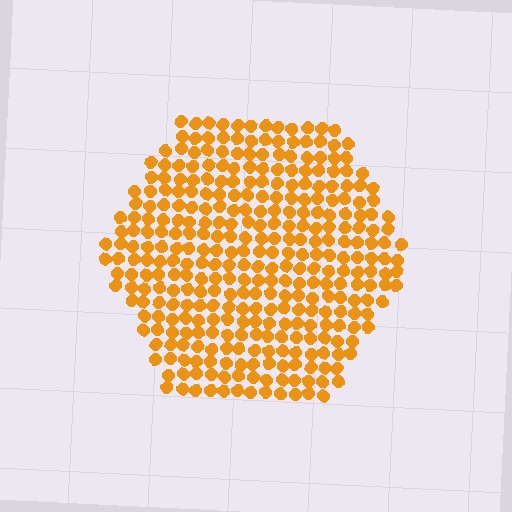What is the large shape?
The large shape is a hexagon.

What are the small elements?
The small elements are circles.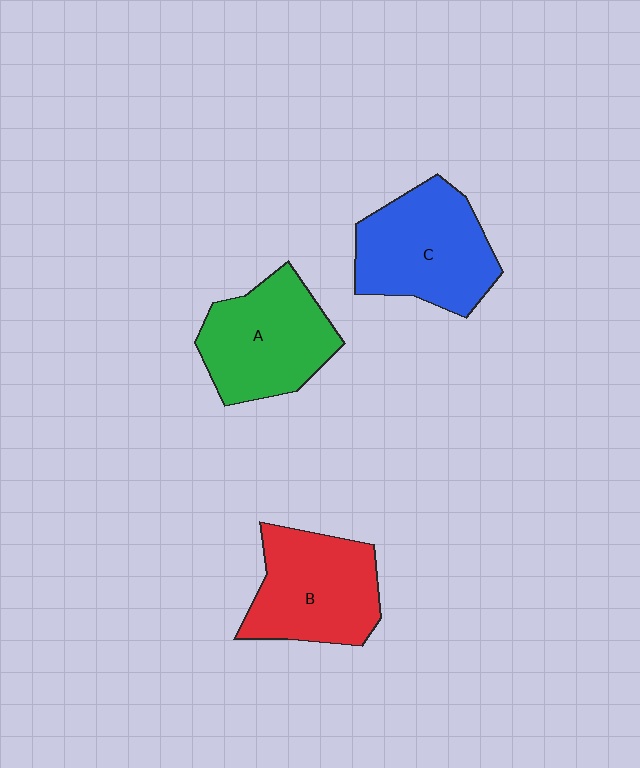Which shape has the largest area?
Shape C (blue).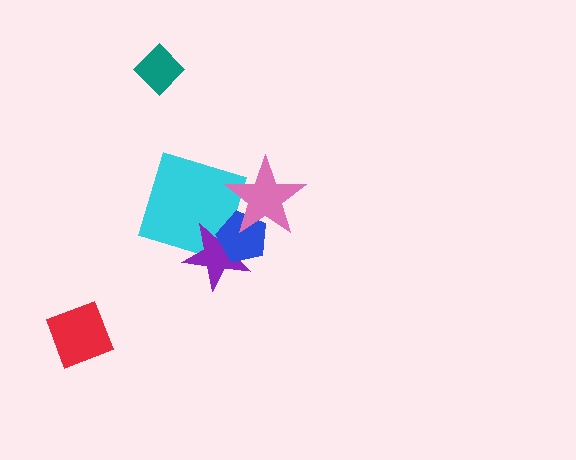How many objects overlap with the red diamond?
0 objects overlap with the red diamond.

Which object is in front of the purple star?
The blue pentagon is in front of the purple star.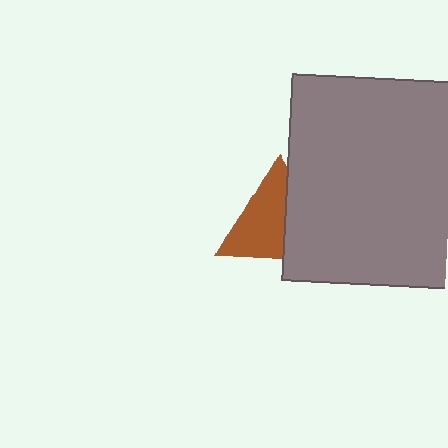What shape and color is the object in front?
The object in front is a gray rectangle.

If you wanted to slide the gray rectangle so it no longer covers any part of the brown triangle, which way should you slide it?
Slide it right — that is the most direct way to separate the two shapes.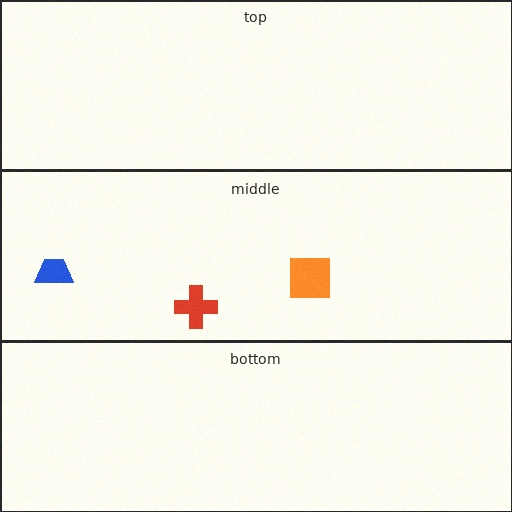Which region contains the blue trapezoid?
The middle region.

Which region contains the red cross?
The middle region.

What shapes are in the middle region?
The orange square, the red cross, the blue trapezoid.